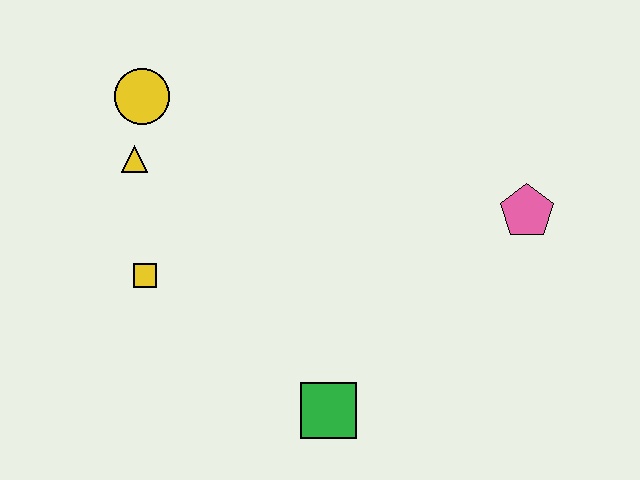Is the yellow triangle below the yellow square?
No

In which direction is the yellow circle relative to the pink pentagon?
The yellow circle is to the left of the pink pentagon.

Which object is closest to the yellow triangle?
The yellow circle is closest to the yellow triangle.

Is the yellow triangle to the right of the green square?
No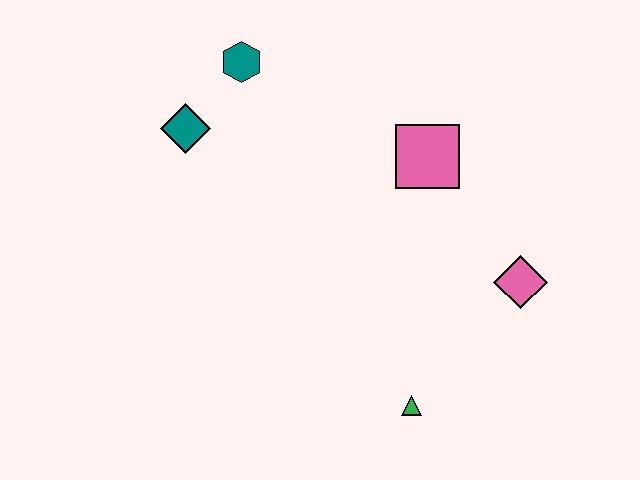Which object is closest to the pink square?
The pink diamond is closest to the pink square.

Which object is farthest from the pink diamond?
The teal diamond is farthest from the pink diamond.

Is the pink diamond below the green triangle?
No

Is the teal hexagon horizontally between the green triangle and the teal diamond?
Yes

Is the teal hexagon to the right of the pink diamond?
No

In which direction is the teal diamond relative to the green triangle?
The teal diamond is above the green triangle.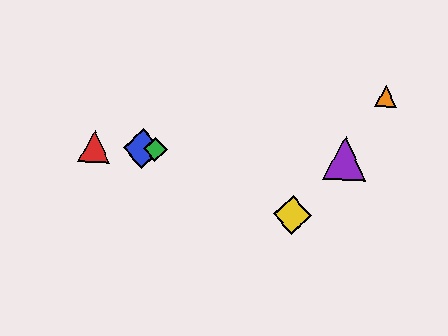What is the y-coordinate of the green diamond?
The green diamond is at y≈149.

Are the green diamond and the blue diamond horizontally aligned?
Yes, both are at y≈149.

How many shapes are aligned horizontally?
4 shapes (the red triangle, the blue diamond, the green diamond, the purple triangle) are aligned horizontally.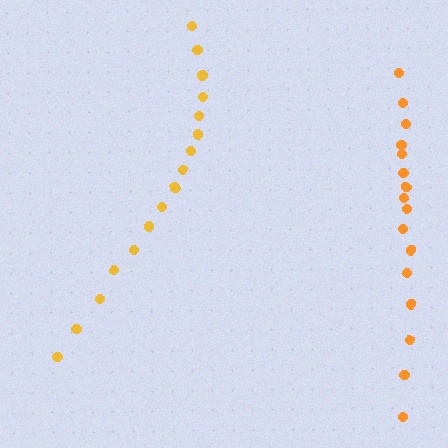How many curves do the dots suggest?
There are 2 distinct paths.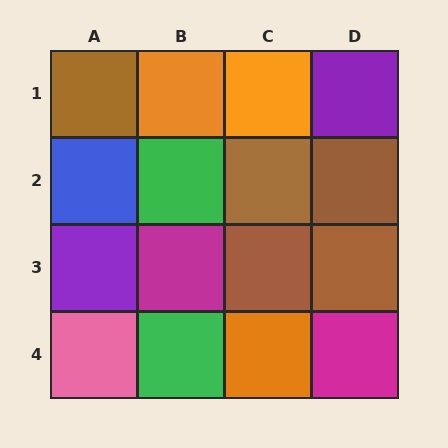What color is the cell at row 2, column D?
Brown.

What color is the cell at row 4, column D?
Magenta.